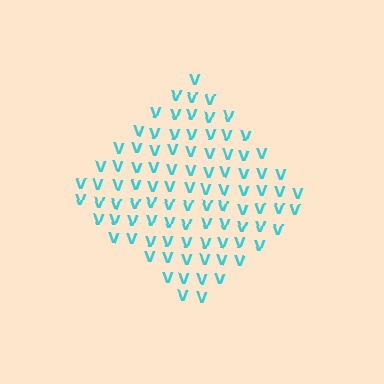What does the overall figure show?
The overall figure shows a diamond.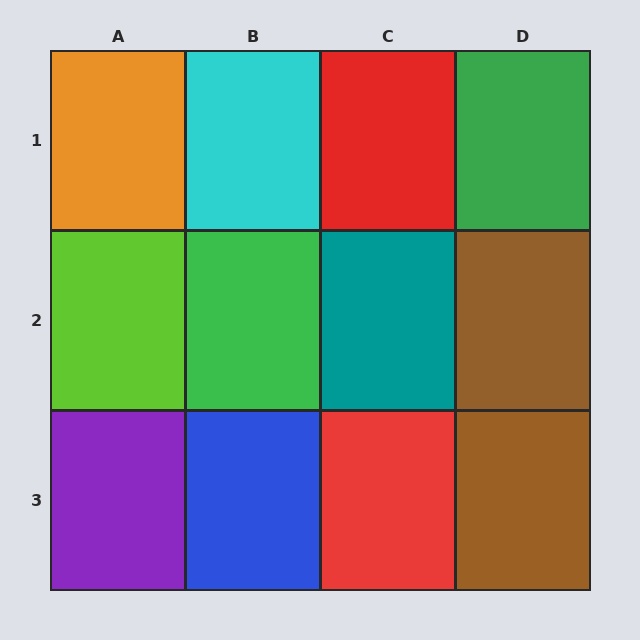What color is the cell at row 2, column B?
Green.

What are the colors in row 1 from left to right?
Orange, cyan, red, green.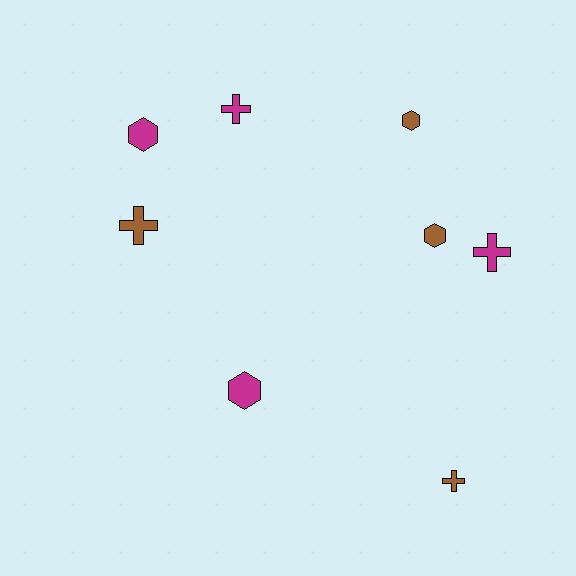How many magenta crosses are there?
There are 2 magenta crosses.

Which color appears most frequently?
Magenta, with 4 objects.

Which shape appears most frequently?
Hexagon, with 4 objects.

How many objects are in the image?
There are 8 objects.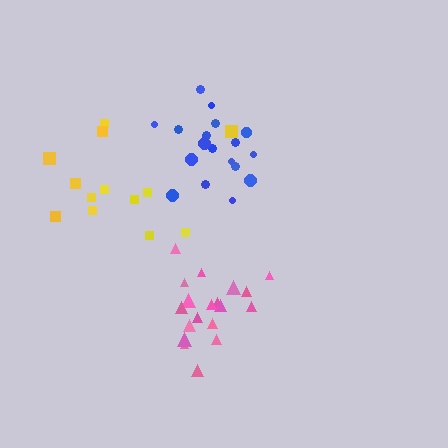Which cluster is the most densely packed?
Pink.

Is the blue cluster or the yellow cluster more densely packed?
Blue.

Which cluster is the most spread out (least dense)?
Yellow.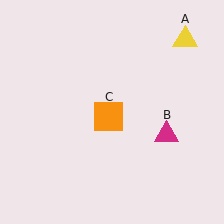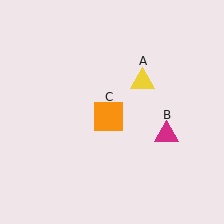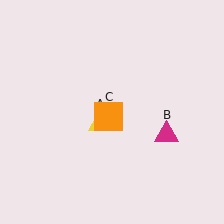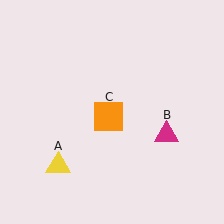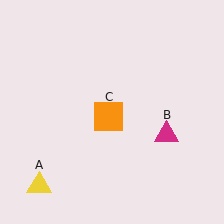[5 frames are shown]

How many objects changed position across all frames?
1 object changed position: yellow triangle (object A).